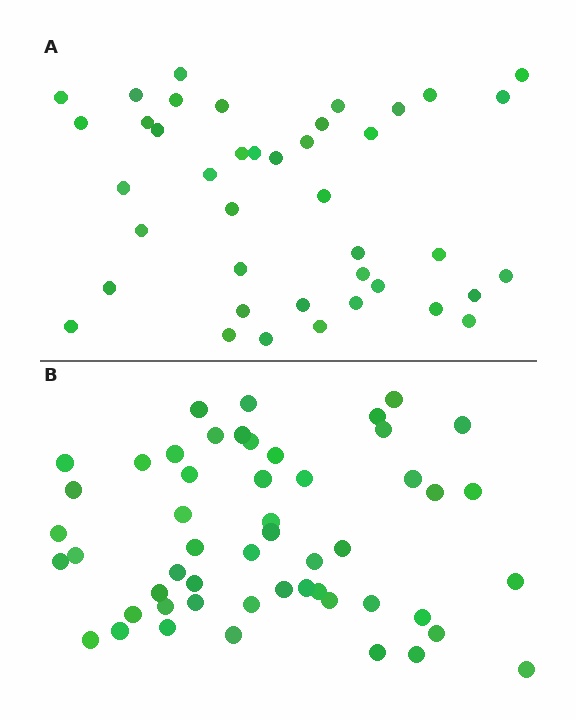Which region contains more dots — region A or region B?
Region B (the bottom region) has more dots.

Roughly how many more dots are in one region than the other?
Region B has roughly 12 or so more dots than region A.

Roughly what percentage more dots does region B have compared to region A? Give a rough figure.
About 25% more.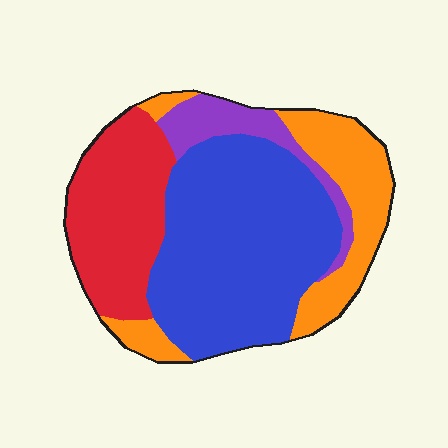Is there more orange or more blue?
Blue.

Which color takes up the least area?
Purple, at roughly 10%.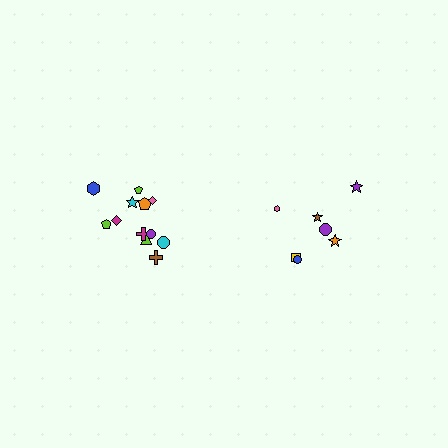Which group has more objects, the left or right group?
The left group.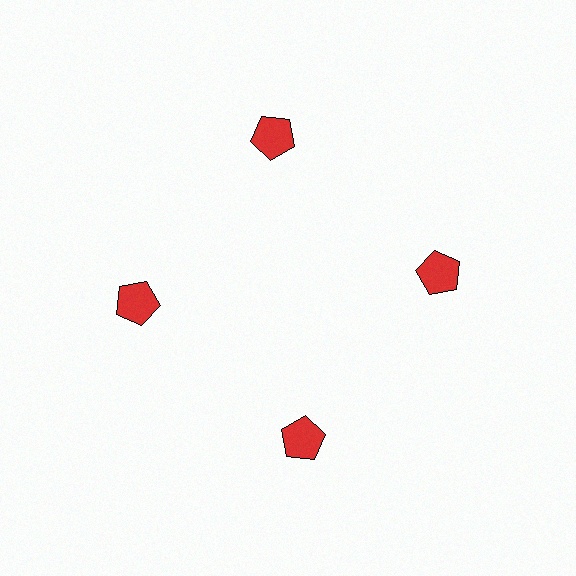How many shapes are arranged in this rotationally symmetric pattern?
There are 4 shapes, arranged in 4 groups of 1.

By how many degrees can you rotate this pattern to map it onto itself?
The pattern maps onto itself every 90 degrees of rotation.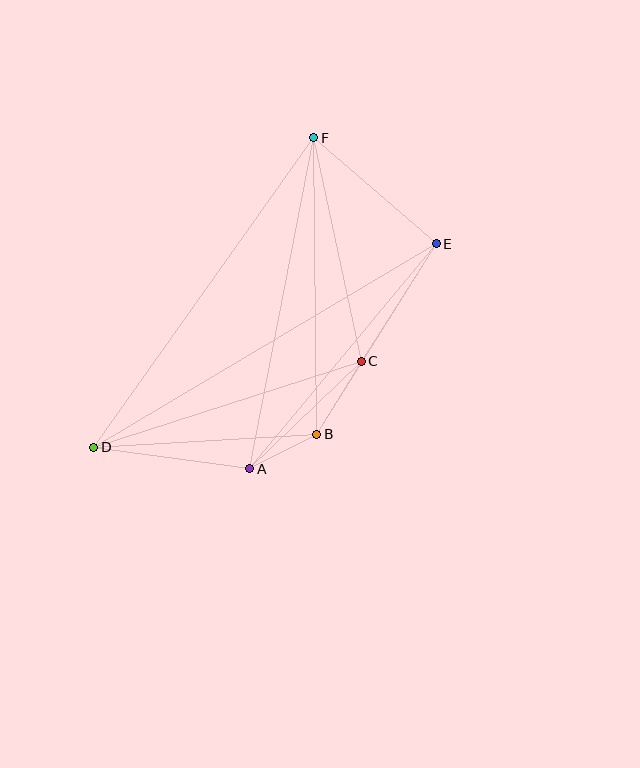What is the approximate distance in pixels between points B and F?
The distance between B and F is approximately 297 pixels.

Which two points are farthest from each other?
Points D and E are farthest from each other.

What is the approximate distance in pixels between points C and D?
The distance between C and D is approximately 281 pixels.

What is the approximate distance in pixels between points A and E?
The distance between A and E is approximately 292 pixels.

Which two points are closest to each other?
Points A and B are closest to each other.